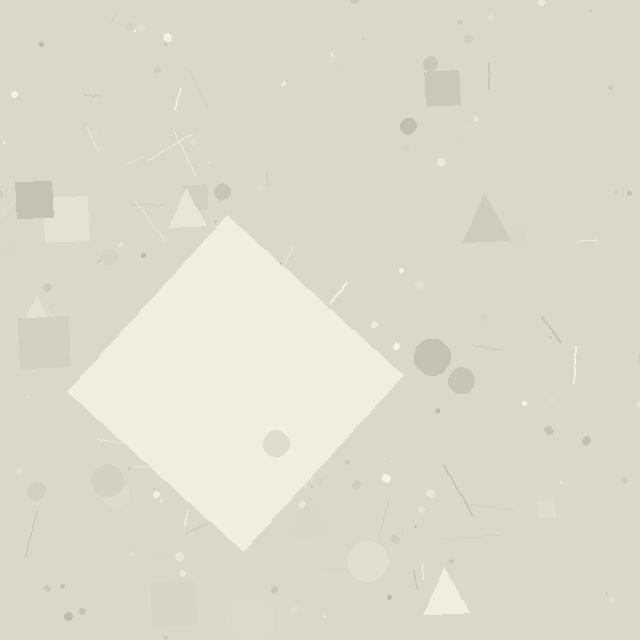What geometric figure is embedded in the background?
A diamond is embedded in the background.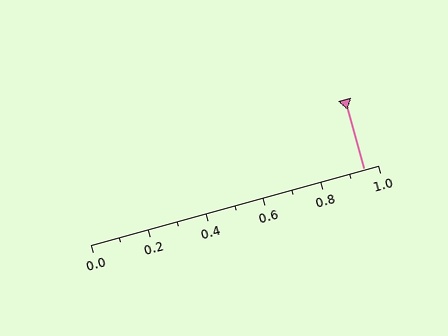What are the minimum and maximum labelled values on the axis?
The axis runs from 0.0 to 1.0.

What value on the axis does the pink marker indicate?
The marker indicates approximately 0.95.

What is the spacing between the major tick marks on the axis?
The major ticks are spaced 0.2 apart.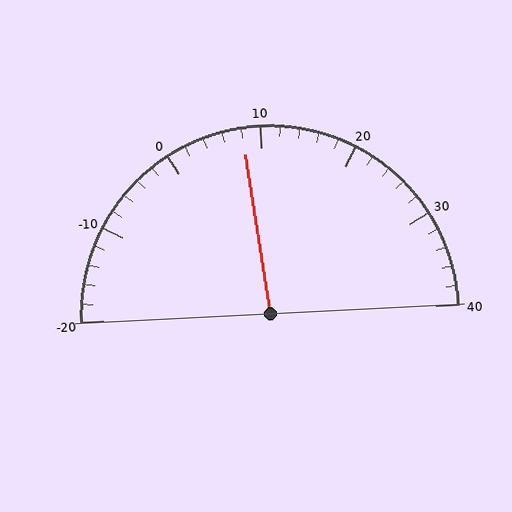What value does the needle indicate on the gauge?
The needle indicates approximately 8.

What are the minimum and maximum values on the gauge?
The gauge ranges from -20 to 40.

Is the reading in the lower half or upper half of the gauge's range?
The reading is in the lower half of the range (-20 to 40).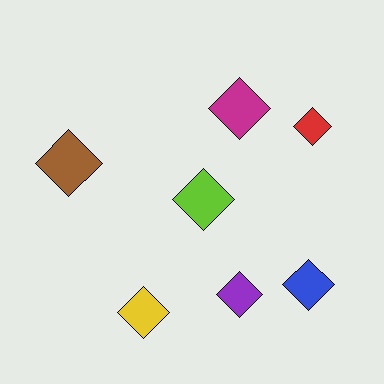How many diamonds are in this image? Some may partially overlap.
There are 7 diamonds.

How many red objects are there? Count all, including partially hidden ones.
There is 1 red object.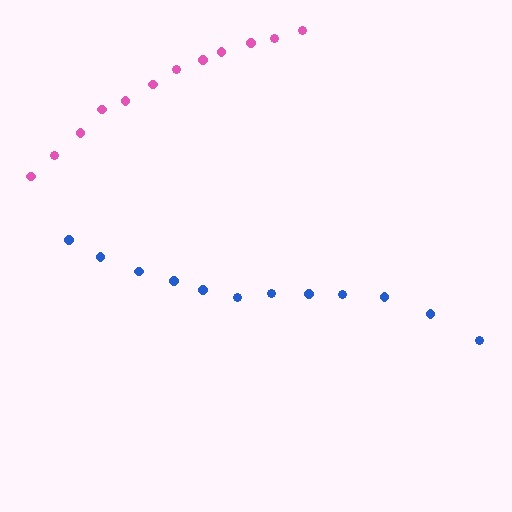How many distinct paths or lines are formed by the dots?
There are 2 distinct paths.